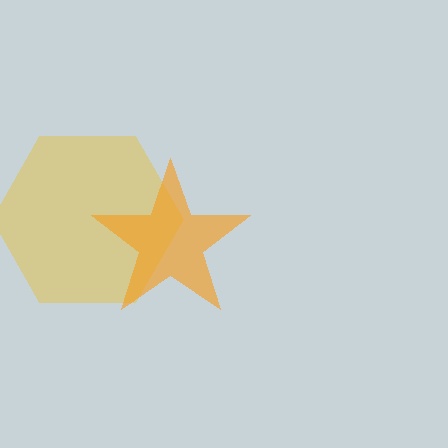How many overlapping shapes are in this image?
There are 2 overlapping shapes in the image.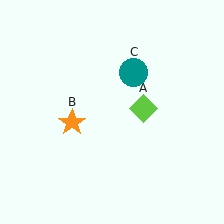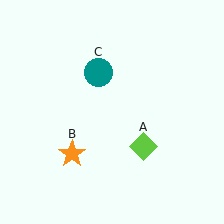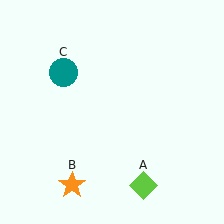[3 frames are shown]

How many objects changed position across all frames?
3 objects changed position: lime diamond (object A), orange star (object B), teal circle (object C).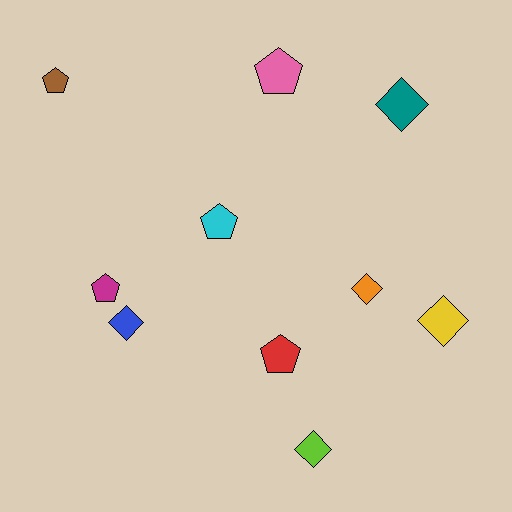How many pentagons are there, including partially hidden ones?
There are 5 pentagons.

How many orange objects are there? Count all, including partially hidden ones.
There is 1 orange object.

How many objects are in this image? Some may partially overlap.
There are 10 objects.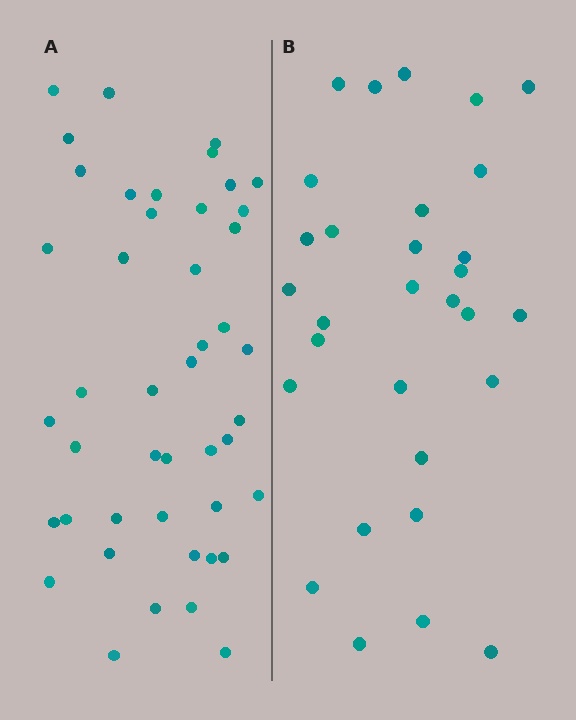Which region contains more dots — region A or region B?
Region A (the left region) has more dots.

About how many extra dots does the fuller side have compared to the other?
Region A has approximately 15 more dots than region B.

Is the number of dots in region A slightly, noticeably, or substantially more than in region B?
Region A has substantially more. The ratio is roughly 1.5 to 1.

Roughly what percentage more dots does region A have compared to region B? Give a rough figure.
About 50% more.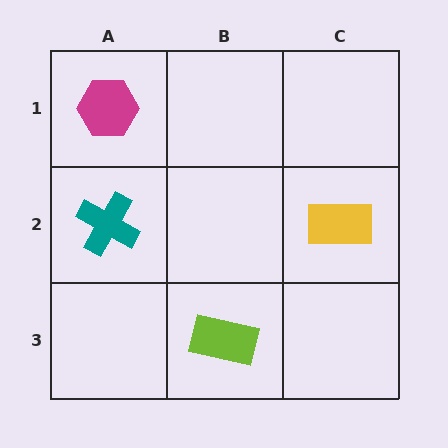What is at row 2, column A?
A teal cross.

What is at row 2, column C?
A yellow rectangle.